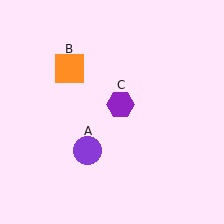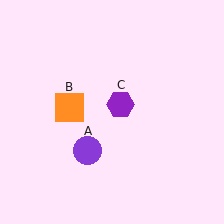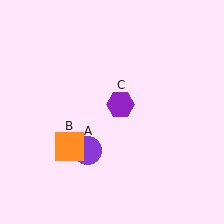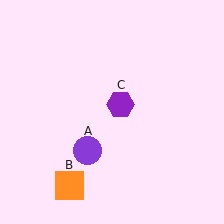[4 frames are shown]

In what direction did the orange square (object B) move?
The orange square (object B) moved down.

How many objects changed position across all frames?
1 object changed position: orange square (object B).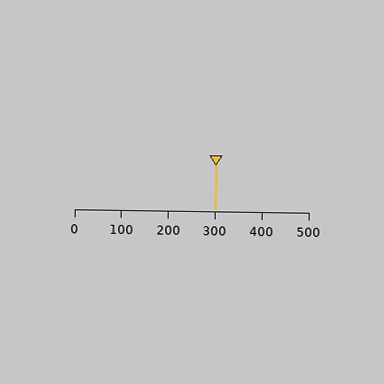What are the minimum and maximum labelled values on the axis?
The axis runs from 0 to 500.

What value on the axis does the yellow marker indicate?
The marker indicates approximately 300.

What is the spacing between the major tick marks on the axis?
The major ticks are spaced 100 apart.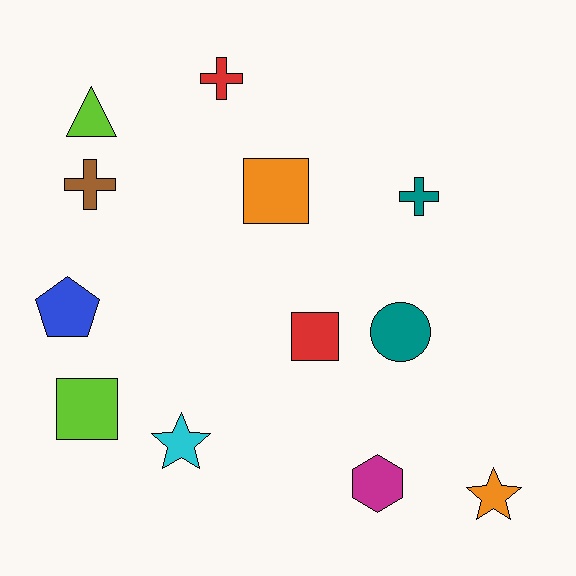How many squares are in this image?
There are 3 squares.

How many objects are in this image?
There are 12 objects.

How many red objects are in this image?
There are 2 red objects.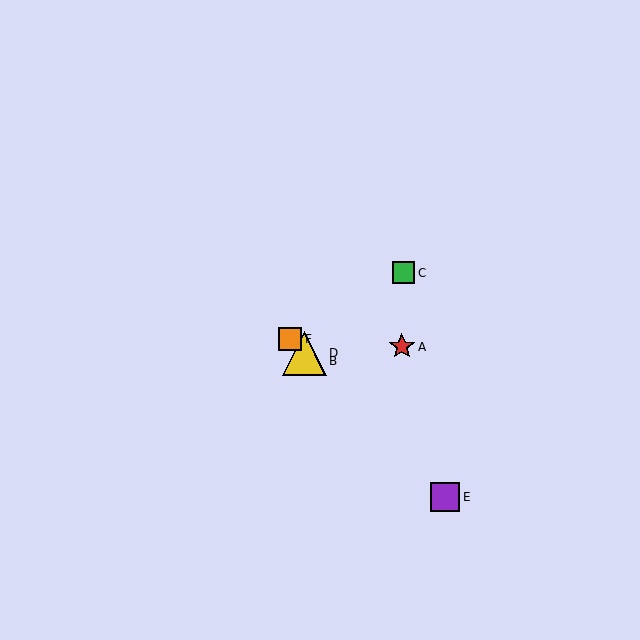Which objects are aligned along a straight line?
Objects B, D, E, F are aligned along a straight line.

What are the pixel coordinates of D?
Object D is at (304, 353).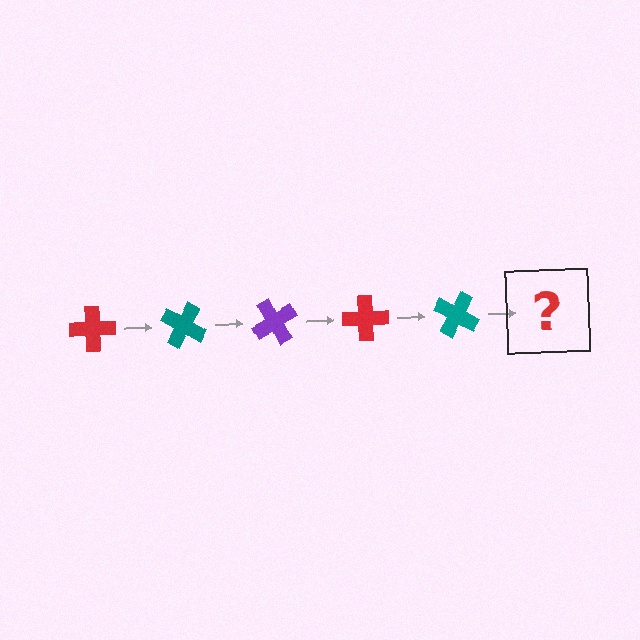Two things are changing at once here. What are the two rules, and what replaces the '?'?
The two rules are that it rotates 30 degrees each step and the color cycles through red, teal, and purple. The '?' should be a purple cross, rotated 150 degrees from the start.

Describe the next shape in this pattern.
It should be a purple cross, rotated 150 degrees from the start.